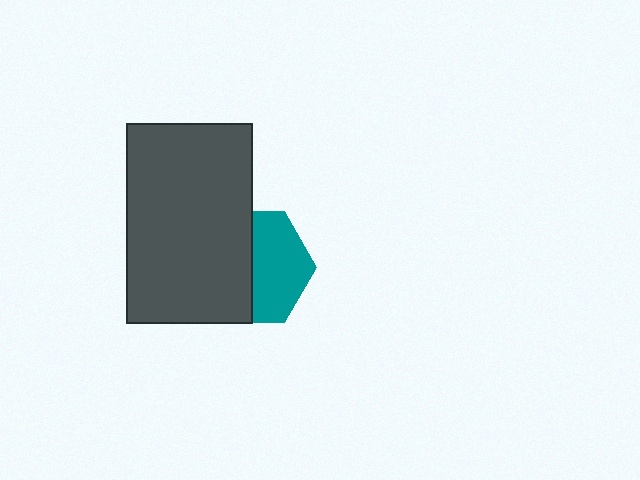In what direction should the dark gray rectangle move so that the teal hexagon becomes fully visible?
The dark gray rectangle should move left. That is the shortest direction to clear the overlap and leave the teal hexagon fully visible.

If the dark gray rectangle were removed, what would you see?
You would see the complete teal hexagon.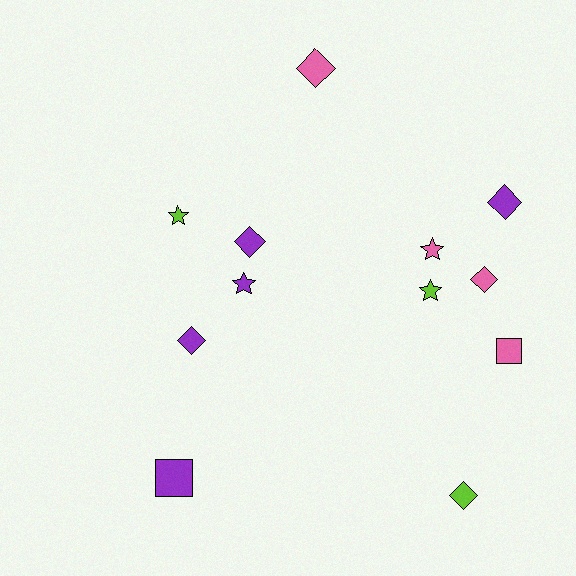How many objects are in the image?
There are 12 objects.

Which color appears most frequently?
Purple, with 5 objects.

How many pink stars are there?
There is 1 pink star.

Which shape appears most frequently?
Diamond, with 6 objects.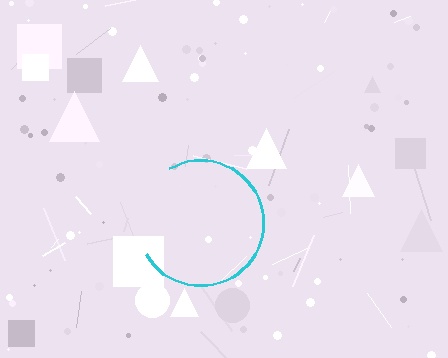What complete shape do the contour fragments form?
The contour fragments form a circle.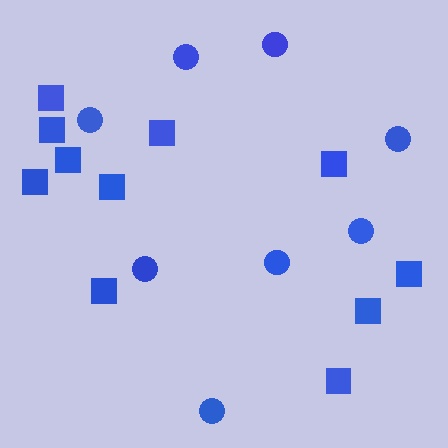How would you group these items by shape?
There are 2 groups: one group of circles (8) and one group of squares (11).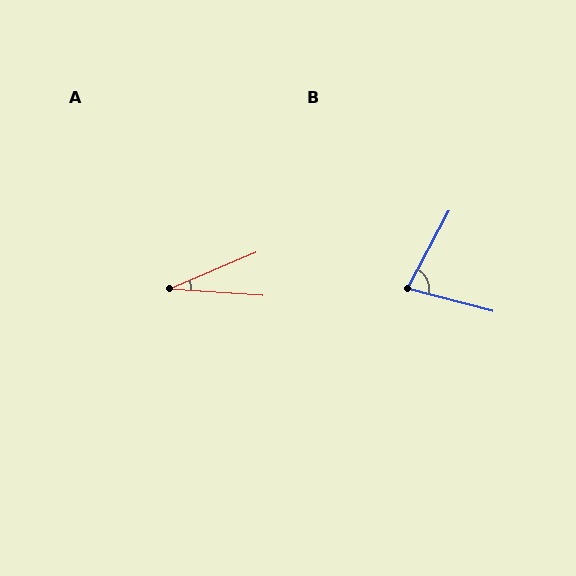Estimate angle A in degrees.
Approximately 27 degrees.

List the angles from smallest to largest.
A (27°), B (77°).